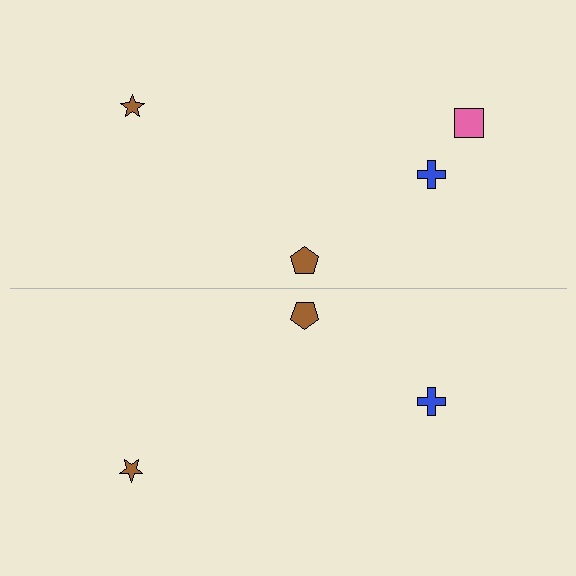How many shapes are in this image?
There are 7 shapes in this image.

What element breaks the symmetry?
A pink square is missing from the bottom side.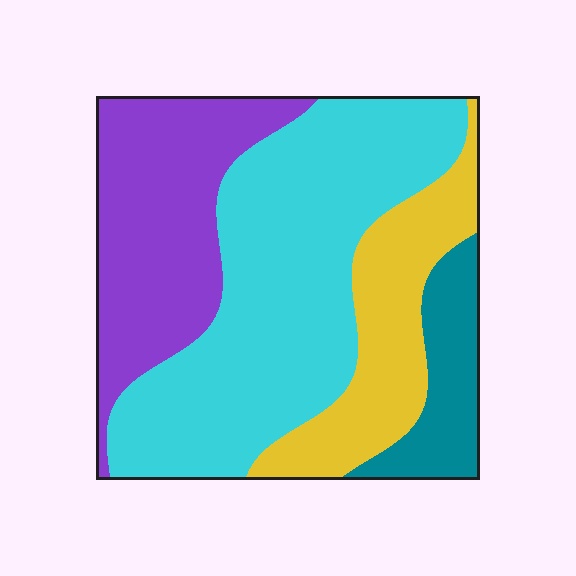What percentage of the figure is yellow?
Yellow takes up about one fifth (1/5) of the figure.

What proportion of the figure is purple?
Purple takes up between a sixth and a third of the figure.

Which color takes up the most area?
Cyan, at roughly 45%.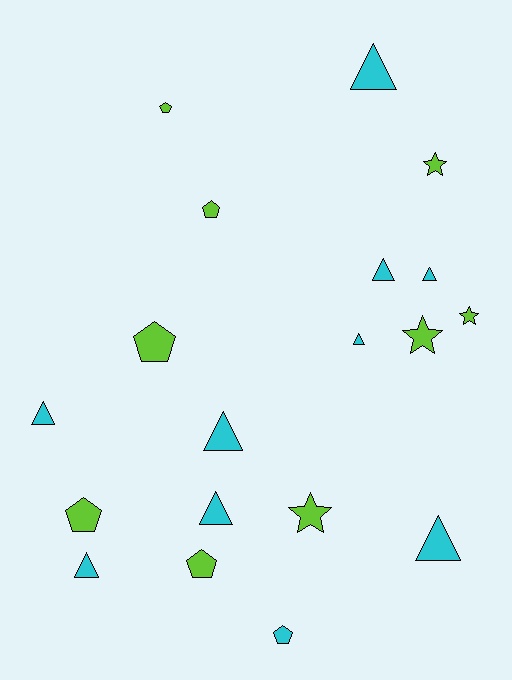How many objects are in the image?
There are 19 objects.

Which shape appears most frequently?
Triangle, with 9 objects.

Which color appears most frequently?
Cyan, with 10 objects.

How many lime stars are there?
There are 4 lime stars.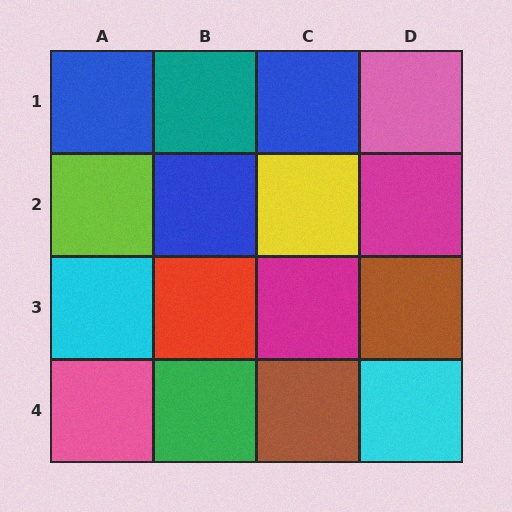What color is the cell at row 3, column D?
Brown.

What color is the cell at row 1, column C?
Blue.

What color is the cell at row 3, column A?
Cyan.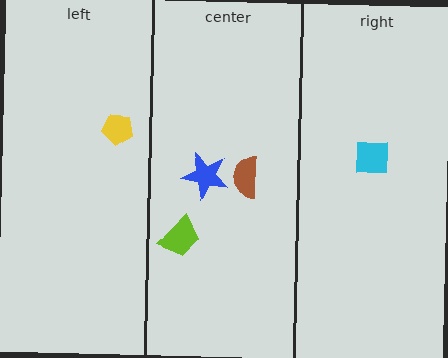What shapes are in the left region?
The yellow pentagon.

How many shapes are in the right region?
1.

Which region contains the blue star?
The center region.